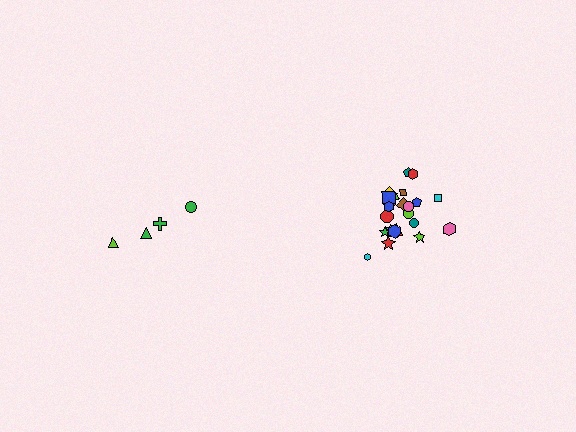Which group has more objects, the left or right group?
The right group.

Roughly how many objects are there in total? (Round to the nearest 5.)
Roughly 30 objects in total.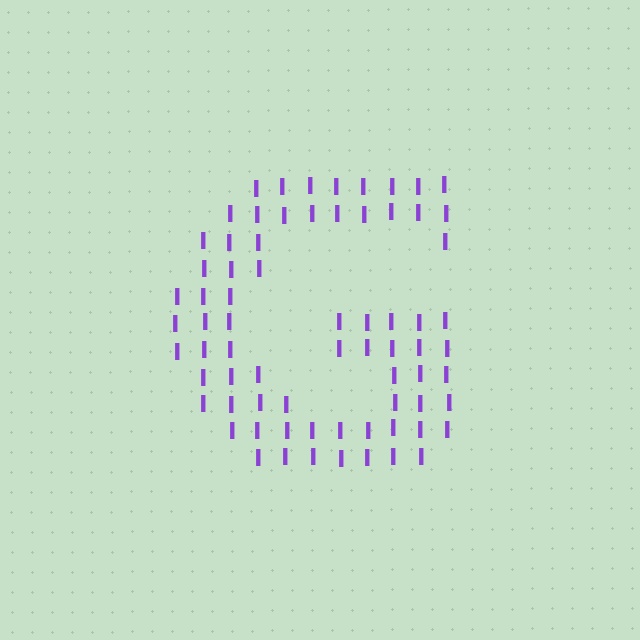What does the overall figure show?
The overall figure shows the letter G.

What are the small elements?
The small elements are letter I's.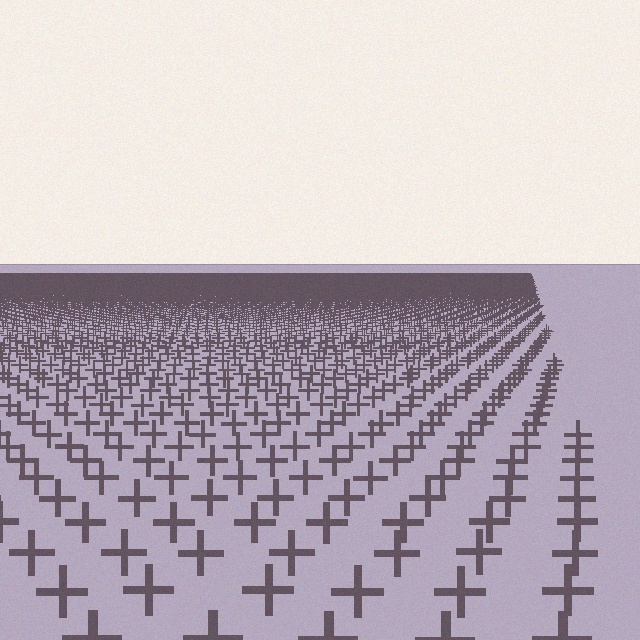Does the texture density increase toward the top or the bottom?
Density increases toward the top.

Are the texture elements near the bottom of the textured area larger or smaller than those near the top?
Larger. Near the bottom, elements are closer to the viewer and appear at a bigger on-screen size.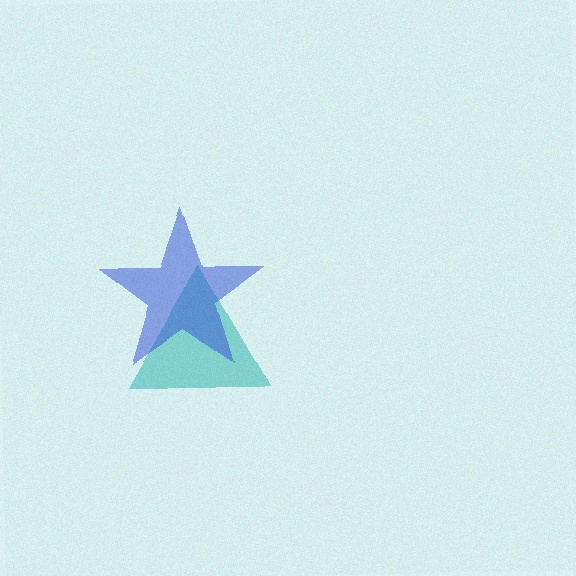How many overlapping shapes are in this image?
There are 2 overlapping shapes in the image.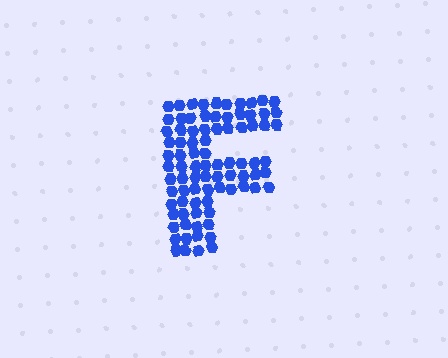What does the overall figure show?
The overall figure shows the letter F.